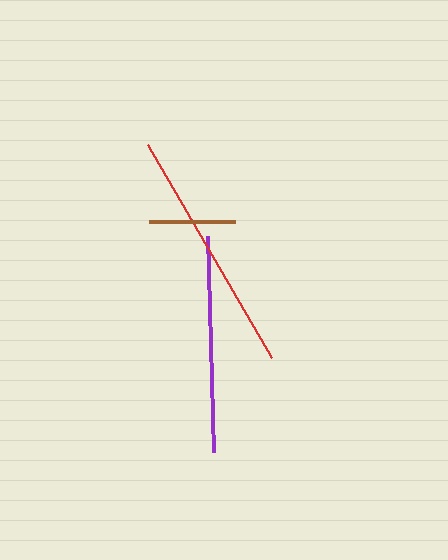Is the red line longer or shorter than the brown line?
The red line is longer than the brown line.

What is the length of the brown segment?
The brown segment is approximately 86 pixels long.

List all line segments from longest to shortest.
From longest to shortest: red, purple, brown.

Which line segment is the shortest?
The brown line is the shortest at approximately 86 pixels.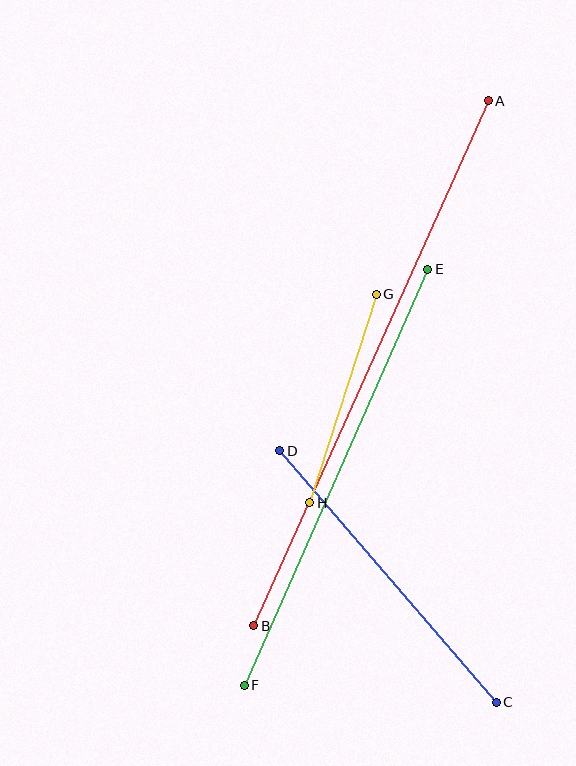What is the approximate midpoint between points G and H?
The midpoint is at approximately (343, 399) pixels.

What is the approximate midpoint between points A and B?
The midpoint is at approximately (371, 363) pixels.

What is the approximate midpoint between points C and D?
The midpoint is at approximately (388, 577) pixels.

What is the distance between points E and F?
The distance is approximately 454 pixels.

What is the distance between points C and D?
The distance is approximately 332 pixels.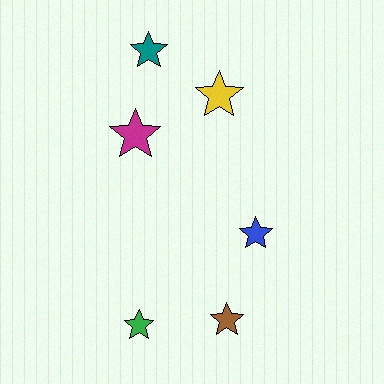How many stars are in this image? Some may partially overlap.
There are 6 stars.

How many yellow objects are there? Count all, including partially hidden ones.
There is 1 yellow object.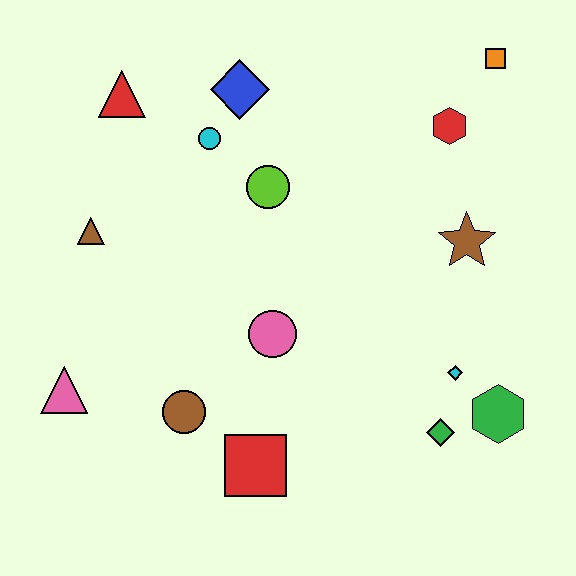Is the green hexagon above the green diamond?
Yes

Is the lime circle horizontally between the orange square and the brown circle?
Yes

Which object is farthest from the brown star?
The pink triangle is farthest from the brown star.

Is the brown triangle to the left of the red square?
Yes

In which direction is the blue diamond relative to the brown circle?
The blue diamond is above the brown circle.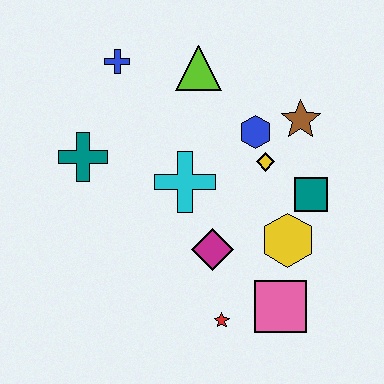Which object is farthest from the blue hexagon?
The red star is farthest from the blue hexagon.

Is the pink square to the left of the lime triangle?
No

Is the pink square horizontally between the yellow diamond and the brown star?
Yes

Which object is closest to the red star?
The pink square is closest to the red star.